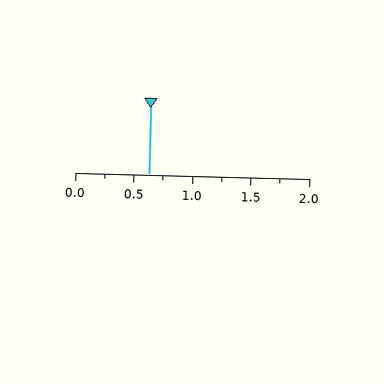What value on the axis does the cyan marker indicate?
The marker indicates approximately 0.62.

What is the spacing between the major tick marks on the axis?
The major ticks are spaced 0.5 apart.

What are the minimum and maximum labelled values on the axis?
The axis runs from 0.0 to 2.0.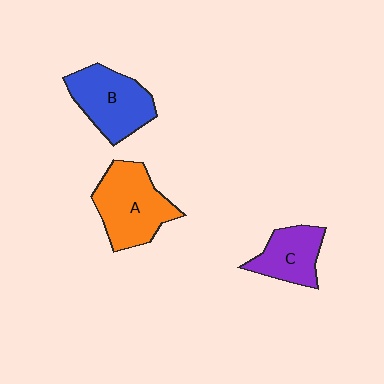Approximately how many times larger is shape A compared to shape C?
Approximately 1.5 times.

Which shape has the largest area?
Shape A (orange).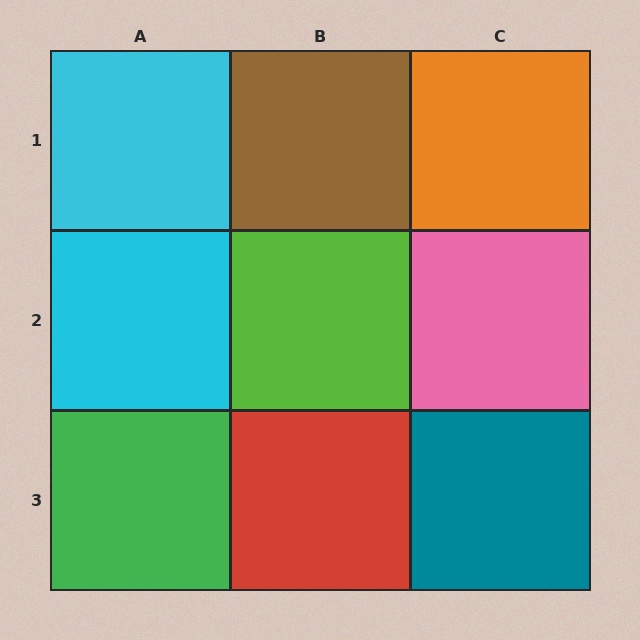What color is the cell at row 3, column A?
Green.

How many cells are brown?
1 cell is brown.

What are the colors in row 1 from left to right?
Cyan, brown, orange.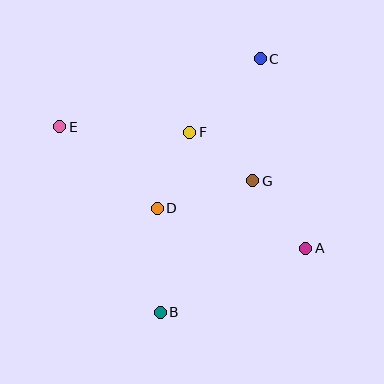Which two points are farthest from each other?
Points A and E are farthest from each other.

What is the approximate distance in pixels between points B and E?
The distance between B and E is approximately 211 pixels.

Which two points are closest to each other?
Points F and G are closest to each other.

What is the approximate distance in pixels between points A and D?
The distance between A and D is approximately 154 pixels.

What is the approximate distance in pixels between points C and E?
The distance between C and E is approximately 212 pixels.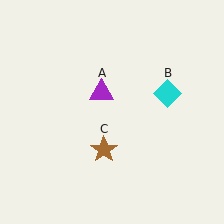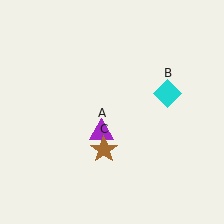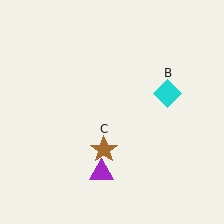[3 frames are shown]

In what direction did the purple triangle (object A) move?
The purple triangle (object A) moved down.